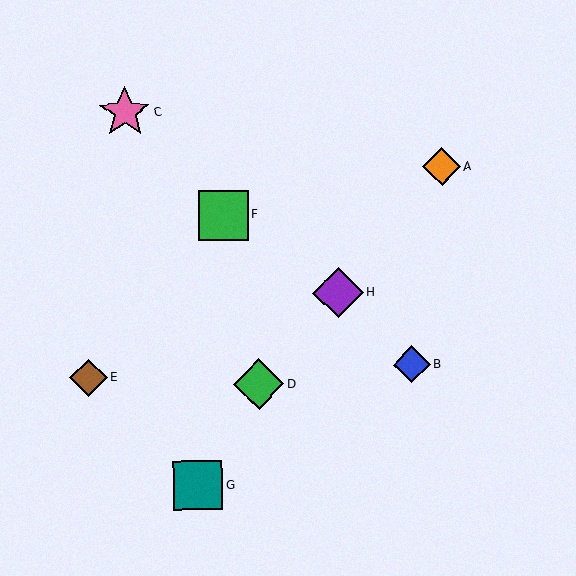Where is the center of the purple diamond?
The center of the purple diamond is at (338, 293).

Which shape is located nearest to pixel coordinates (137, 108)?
The pink star (labeled C) at (125, 112) is nearest to that location.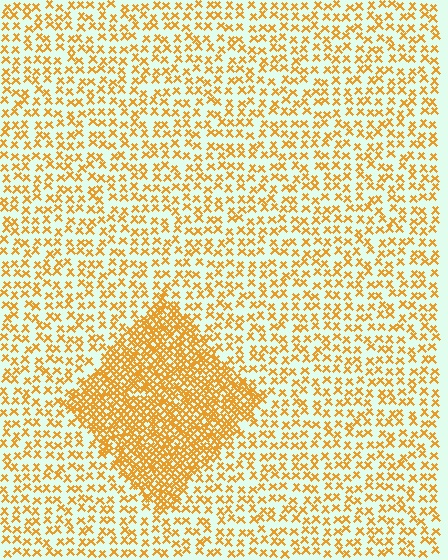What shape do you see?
I see a diamond.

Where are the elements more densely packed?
The elements are more densely packed inside the diamond boundary.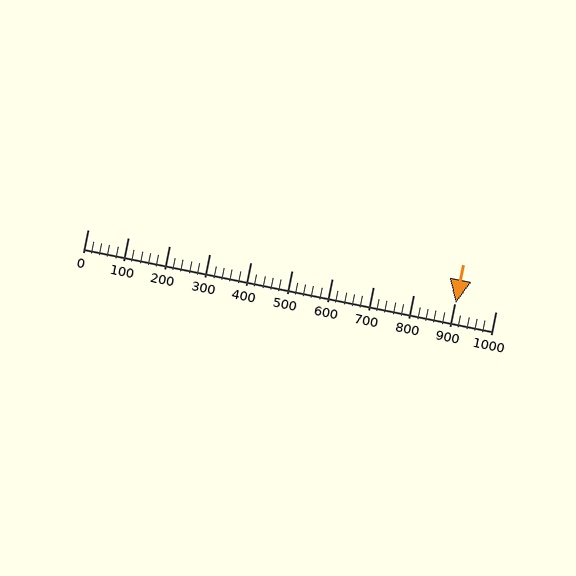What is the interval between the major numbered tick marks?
The major tick marks are spaced 100 units apart.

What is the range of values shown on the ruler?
The ruler shows values from 0 to 1000.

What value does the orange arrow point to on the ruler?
The orange arrow points to approximately 903.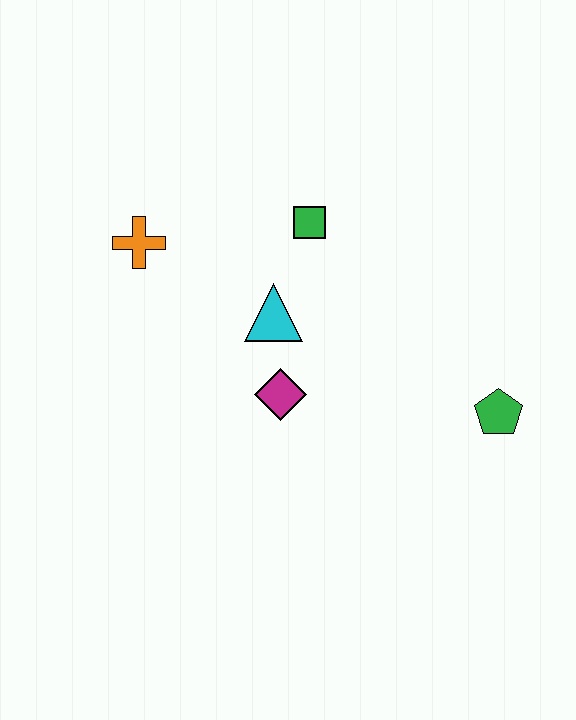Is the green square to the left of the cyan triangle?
No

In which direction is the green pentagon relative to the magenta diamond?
The green pentagon is to the right of the magenta diamond.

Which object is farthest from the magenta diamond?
The green pentagon is farthest from the magenta diamond.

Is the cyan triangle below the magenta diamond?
No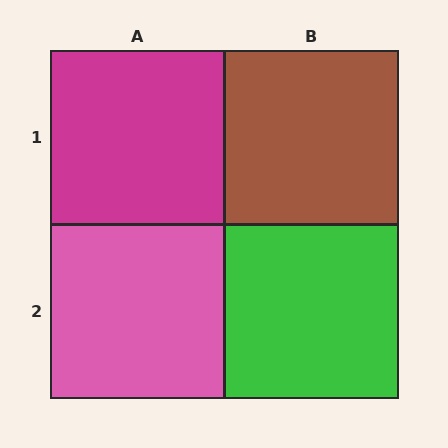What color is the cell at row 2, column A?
Pink.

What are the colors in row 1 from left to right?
Magenta, brown.